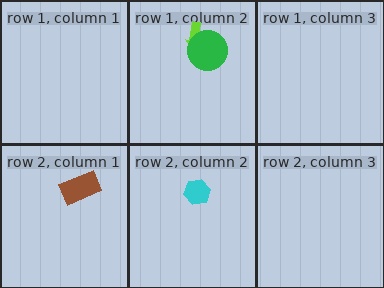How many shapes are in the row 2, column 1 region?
1.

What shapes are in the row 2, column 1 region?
The brown rectangle.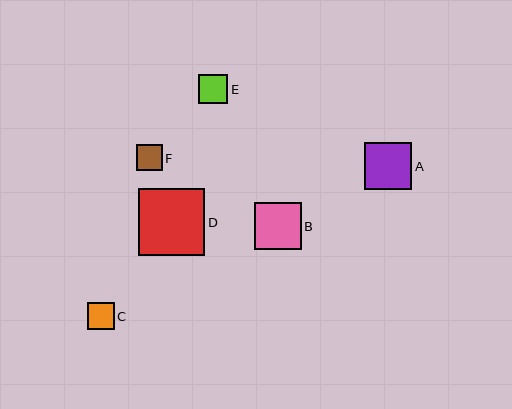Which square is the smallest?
Square F is the smallest with a size of approximately 26 pixels.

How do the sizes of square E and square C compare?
Square E and square C are approximately the same size.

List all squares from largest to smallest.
From largest to smallest: D, A, B, E, C, F.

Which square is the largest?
Square D is the largest with a size of approximately 66 pixels.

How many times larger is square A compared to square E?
Square A is approximately 1.6 times the size of square E.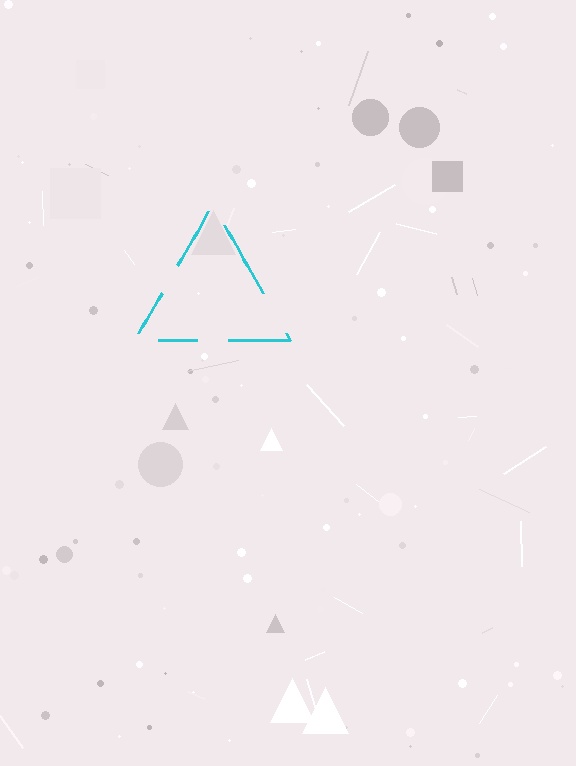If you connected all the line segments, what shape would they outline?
They would outline a triangle.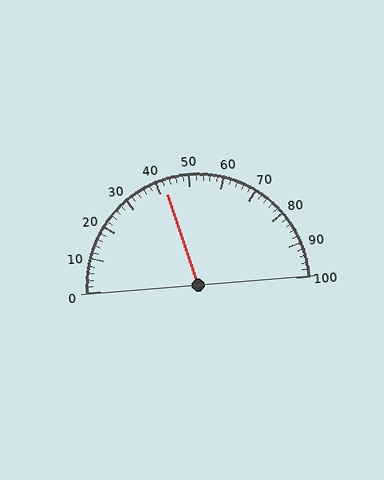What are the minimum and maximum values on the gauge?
The gauge ranges from 0 to 100.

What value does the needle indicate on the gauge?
The needle indicates approximately 42.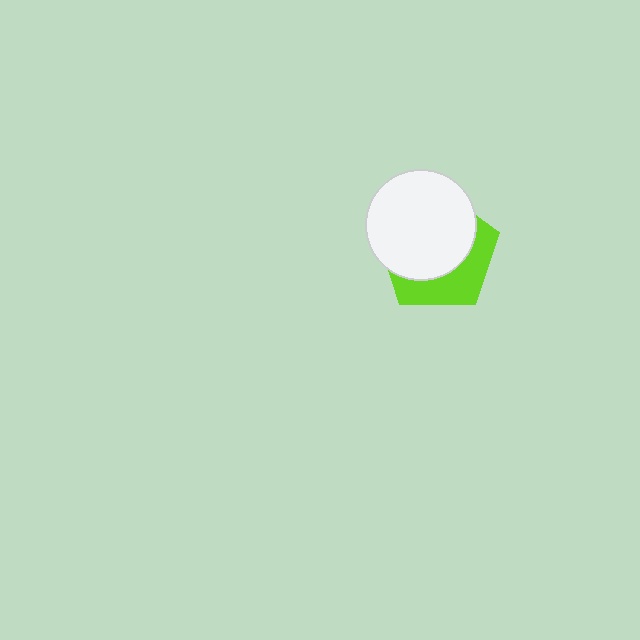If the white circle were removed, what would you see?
You would see the complete lime pentagon.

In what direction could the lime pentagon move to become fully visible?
The lime pentagon could move toward the lower-right. That would shift it out from behind the white circle entirely.